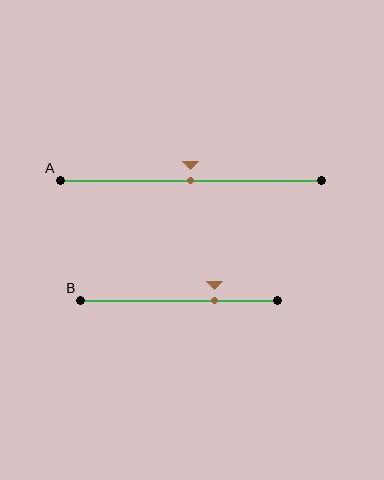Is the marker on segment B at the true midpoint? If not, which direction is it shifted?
No, the marker on segment B is shifted to the right by about 18% of the segment length.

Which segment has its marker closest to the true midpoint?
Segment A has its marker closest to the true midpoint.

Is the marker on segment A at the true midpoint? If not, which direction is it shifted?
Yes, the marker on segment A is at the true midpoint.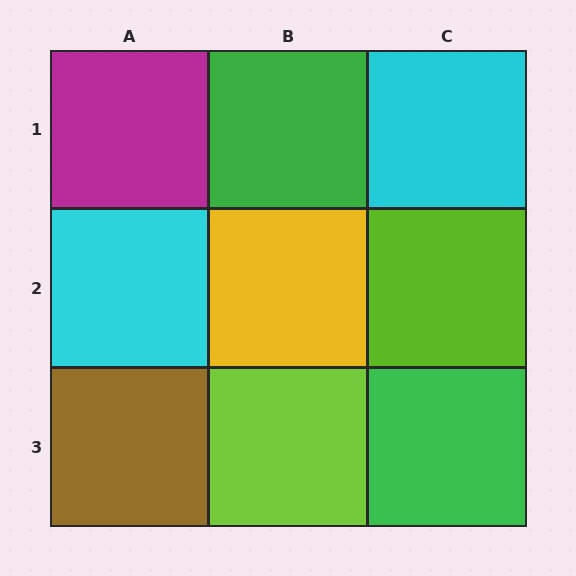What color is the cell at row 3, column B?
Lime.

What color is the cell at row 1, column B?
Green.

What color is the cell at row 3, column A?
Brown.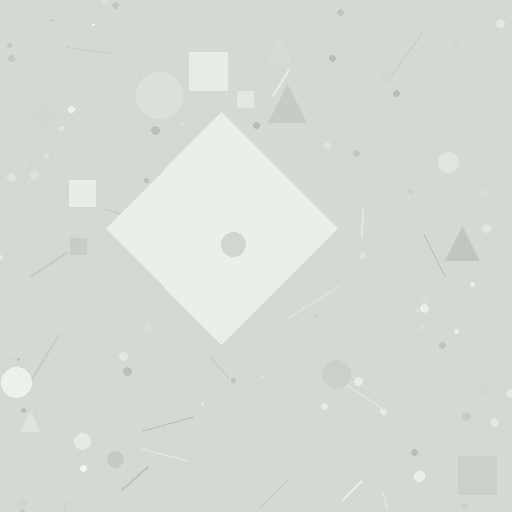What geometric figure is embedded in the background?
A diamond is embedded in the background.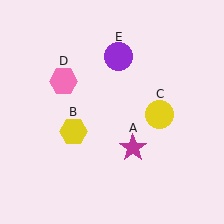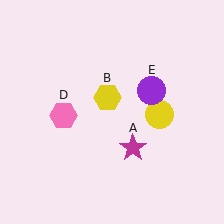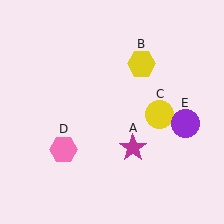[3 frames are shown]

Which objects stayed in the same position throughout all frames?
Magenta star (object A) and yellow circle (object C) remained stationary.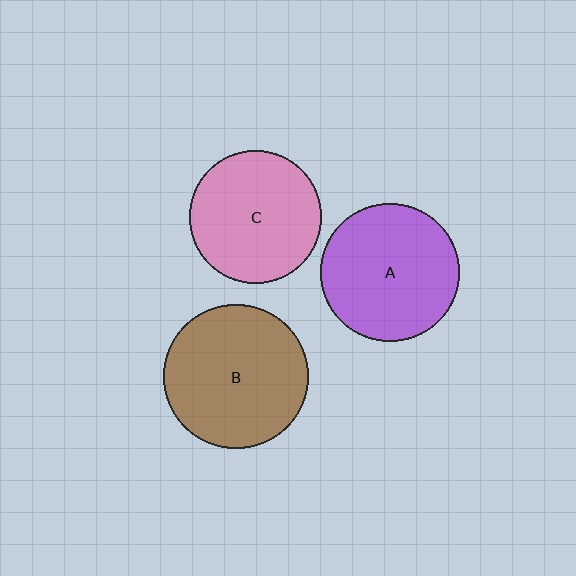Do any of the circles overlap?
No, none of the circles overlap.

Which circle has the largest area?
Circle B (brown).